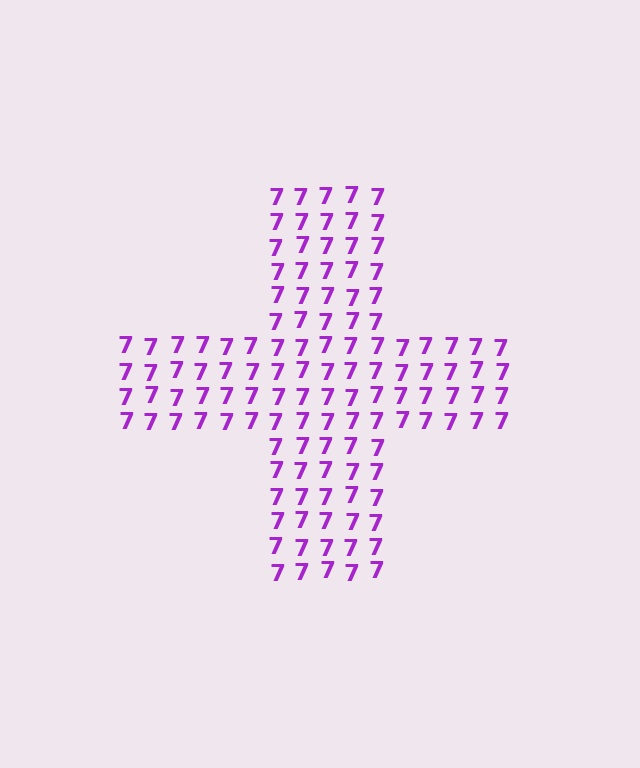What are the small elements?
The small elements are digit 7's.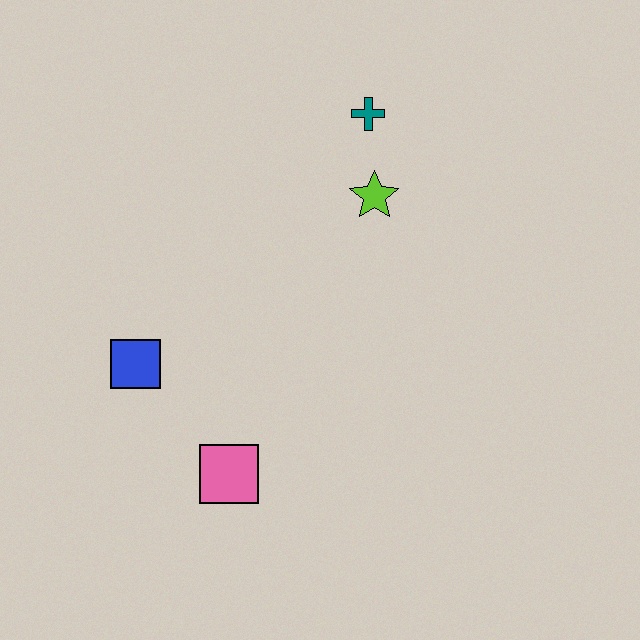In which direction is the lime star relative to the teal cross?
The lime star is below the teal cross.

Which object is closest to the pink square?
The blue square is closest to the pink square.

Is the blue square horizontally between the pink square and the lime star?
No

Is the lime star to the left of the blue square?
No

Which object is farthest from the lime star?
The pink square is farthest from the lime star.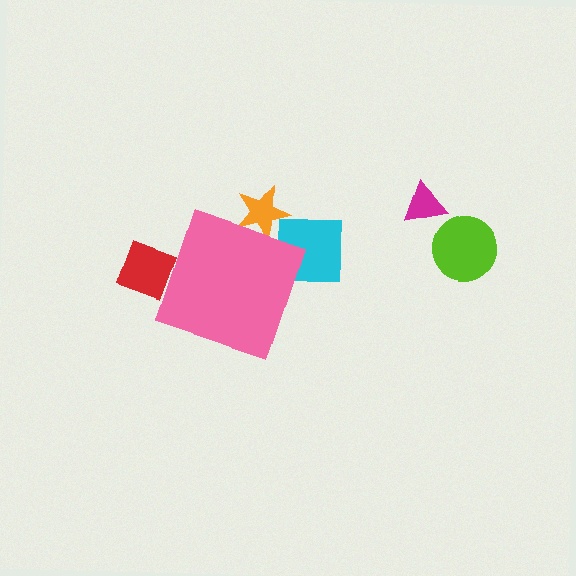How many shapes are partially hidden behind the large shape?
3 shapes are partially hidden.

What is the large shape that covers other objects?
A pink diamond.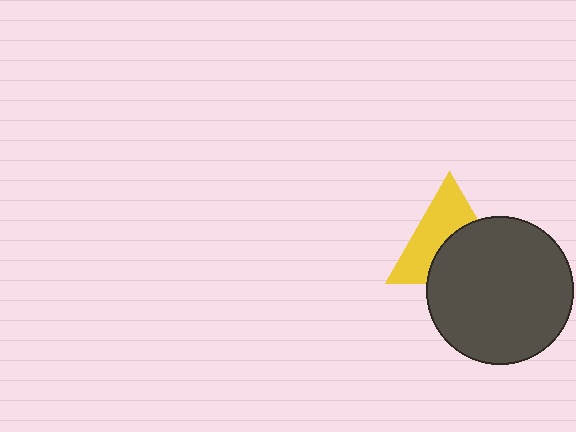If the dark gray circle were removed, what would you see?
You would see the complete yellow triangle.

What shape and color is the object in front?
The object in front is a dark gray circle.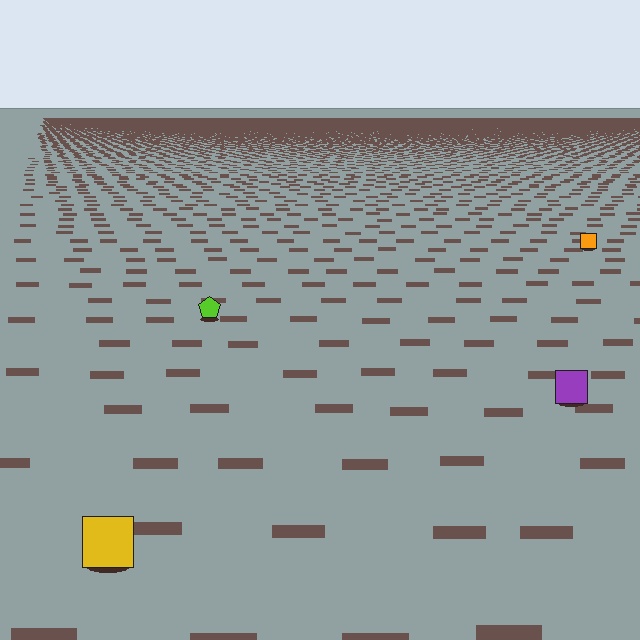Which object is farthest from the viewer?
The orange square is farthest from the viewer. It appears smaller and the ground texture around it is denser.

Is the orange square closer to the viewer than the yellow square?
No. The yellow square is closer — you can tell from the texture gradient: the ground texture is coarser near it.